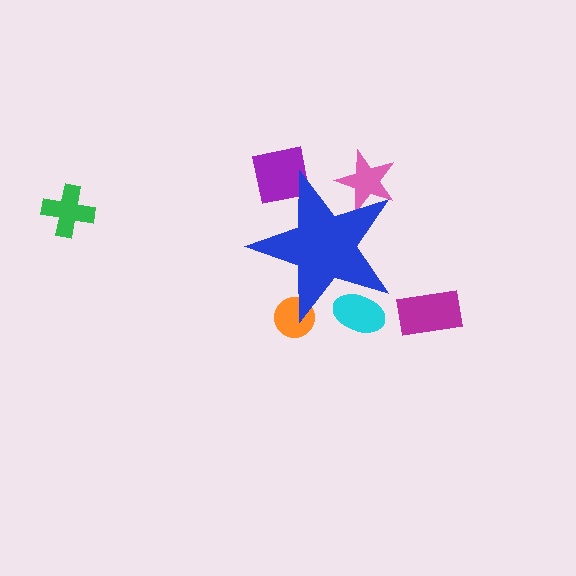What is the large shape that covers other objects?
A blue star.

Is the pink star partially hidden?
Yes, the pink star is partially hidden behind the blue star.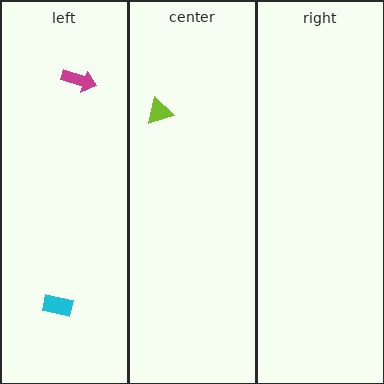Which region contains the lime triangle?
The center region.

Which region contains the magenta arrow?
The left region.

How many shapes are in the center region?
1.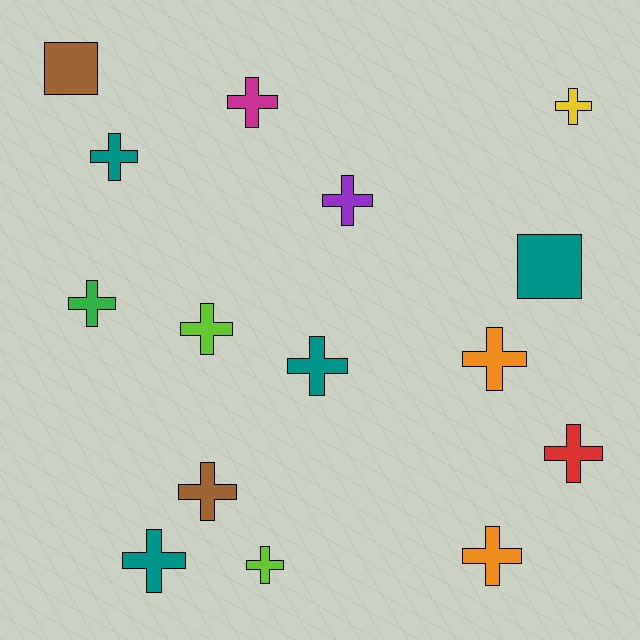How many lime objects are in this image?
There are 2 lime objects.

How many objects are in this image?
There are 15 objects.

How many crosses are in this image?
There are 13 crosses.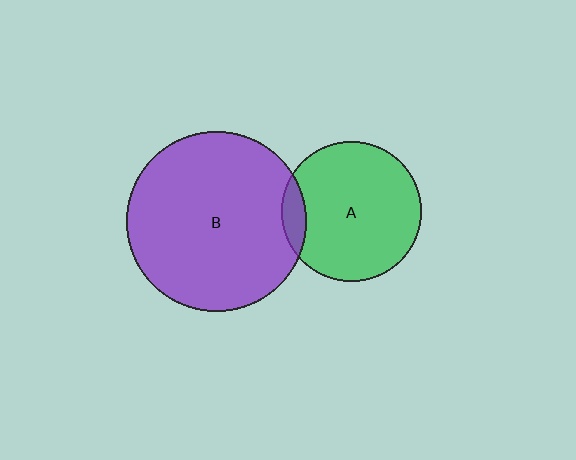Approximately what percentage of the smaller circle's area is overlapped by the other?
Approximately 10%.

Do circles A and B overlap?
Yes.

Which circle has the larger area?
Circle B (purple).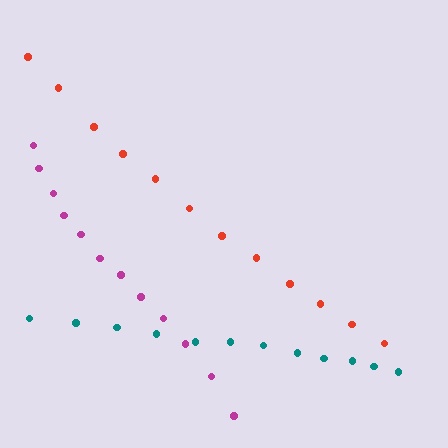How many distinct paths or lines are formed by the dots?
There are 3 distinct paths.